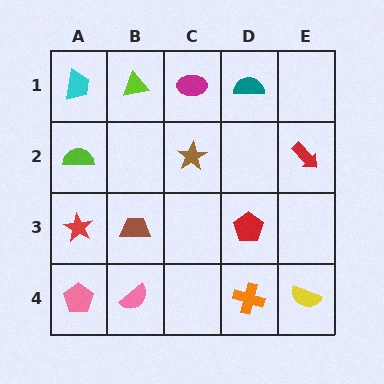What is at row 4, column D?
An orange cross.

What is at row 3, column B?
A brown trapezoid.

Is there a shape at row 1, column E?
No, that cell is empty.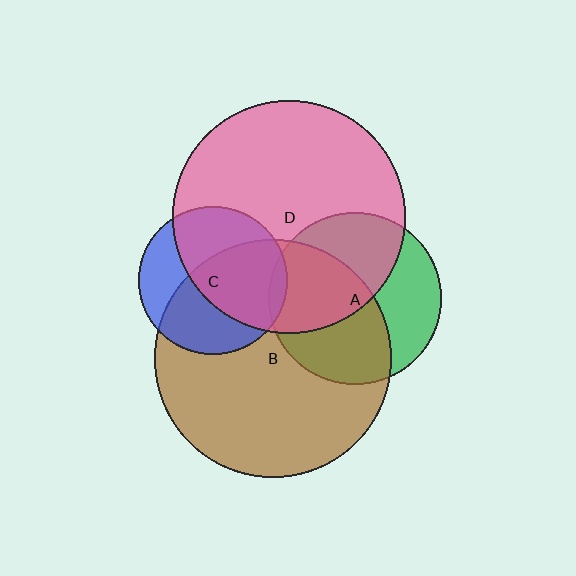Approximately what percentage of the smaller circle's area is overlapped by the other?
Approximately 5%.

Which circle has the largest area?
Circle B (brown).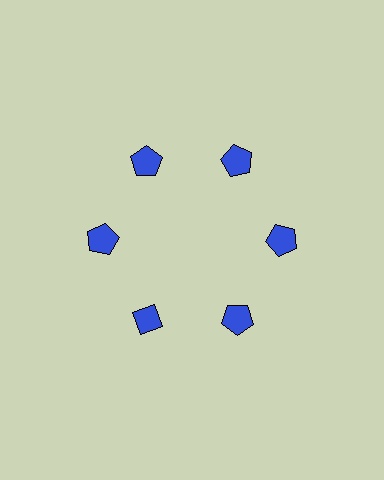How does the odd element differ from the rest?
It has a different shape: diamond instead of pentagon.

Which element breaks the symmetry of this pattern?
The blue diamond at roughly the 7 o'clock position breaks the symmetry. All other shapes are blue pentagons.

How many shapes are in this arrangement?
There are 6 shapes arranged in a ring pattern.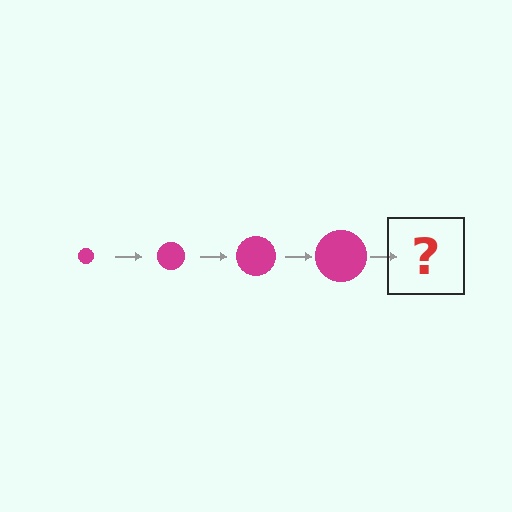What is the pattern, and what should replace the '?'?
The pattern is that the circle gets progressively larger each step. The '?' should be a magenta circle, larger than the previous one.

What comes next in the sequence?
The next element should be a magenta circle, larger than the previous one.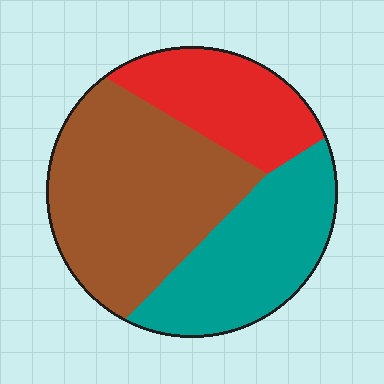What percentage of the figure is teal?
Teal covers about 30% of the figure.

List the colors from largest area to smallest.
From largest to smallest: brown, teal, red.